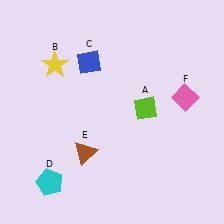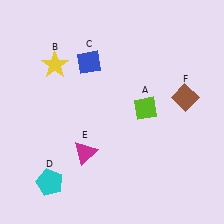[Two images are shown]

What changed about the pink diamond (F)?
In Image 1, F is pink. In Image 2, it changed to brown.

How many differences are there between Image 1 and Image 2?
There are 2 differences between the two images.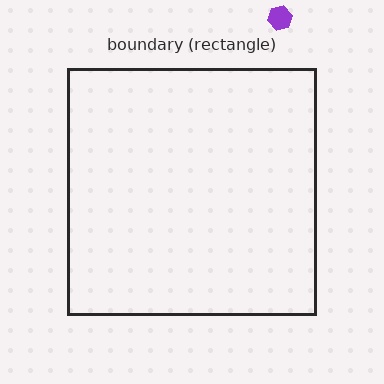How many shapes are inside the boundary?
0 inside, 1 outside.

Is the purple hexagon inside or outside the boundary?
Outside.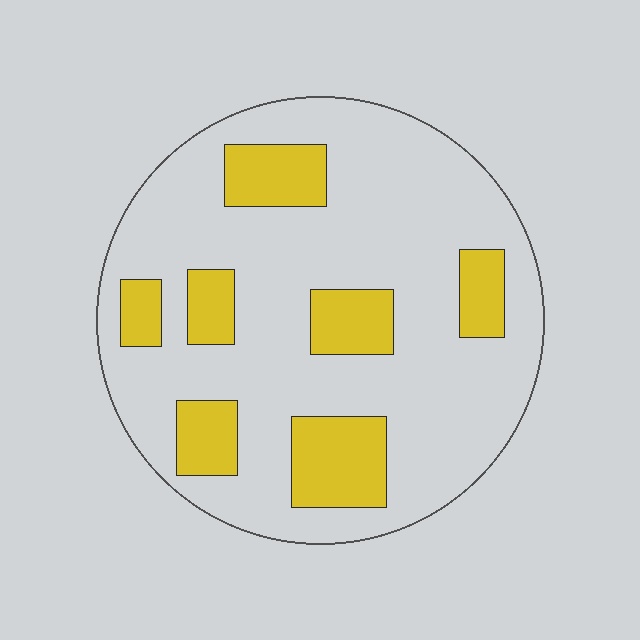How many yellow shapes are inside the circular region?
7.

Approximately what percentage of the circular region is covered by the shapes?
Approximately 25%.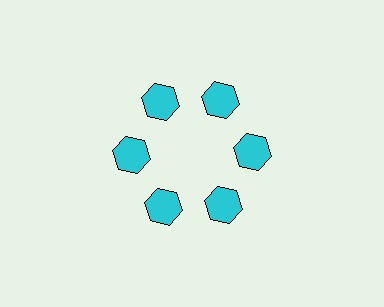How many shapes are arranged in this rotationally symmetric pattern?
There are 6 shapes, arranged in 6 groups of 1.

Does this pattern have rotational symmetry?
Yes, this pattern has 6-fold rotational symmetry. It looks the same after rotating 60 degrees around the center.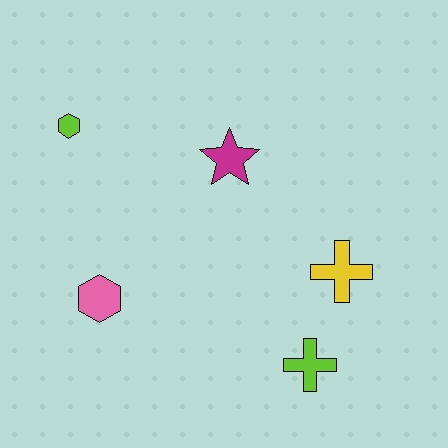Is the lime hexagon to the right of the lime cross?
No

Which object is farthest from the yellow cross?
The lime hexagon is farthest from the yellow cross.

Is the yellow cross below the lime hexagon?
Yes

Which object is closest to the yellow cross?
The lime cross is closest to the yellow cross.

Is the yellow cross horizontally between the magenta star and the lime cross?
No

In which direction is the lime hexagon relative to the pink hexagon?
The lime hexagon is above the pink hexagon.